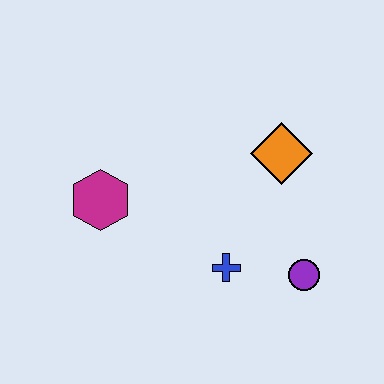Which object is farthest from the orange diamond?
The magenta hexagon is farthest from the orange diamond.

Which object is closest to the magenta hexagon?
The blue cross is closest to the magenta hexagon.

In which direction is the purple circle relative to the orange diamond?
The purple circle is below the orange diamond.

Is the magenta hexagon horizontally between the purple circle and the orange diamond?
No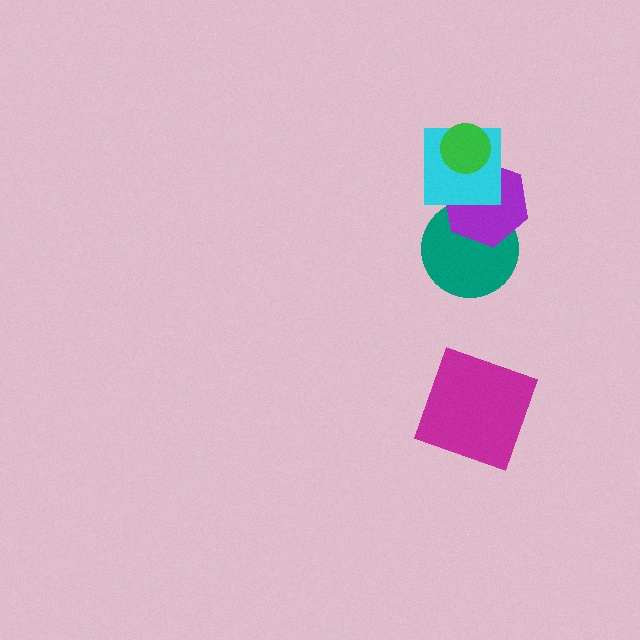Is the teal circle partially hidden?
Yes, it is partially covered by another shape.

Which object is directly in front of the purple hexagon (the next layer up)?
The cyan square is directly in front of the purple hexagon.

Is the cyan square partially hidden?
Yes, it is partially covered by another shape.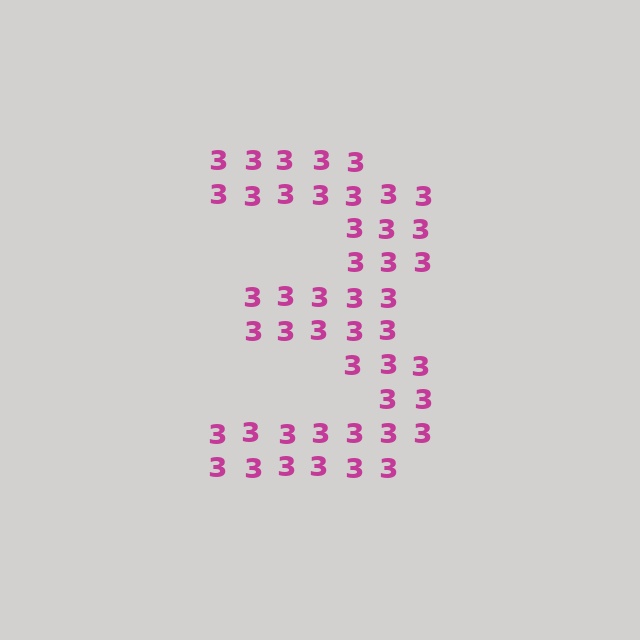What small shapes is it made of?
It is made of small digit 3's.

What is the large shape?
The large shape is the digit 3.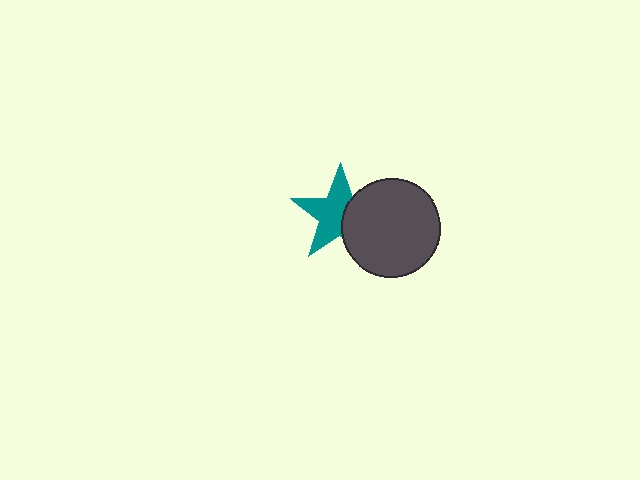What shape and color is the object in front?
The object in front is a dark gray circle.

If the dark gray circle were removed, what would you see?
You would see the complete teal star.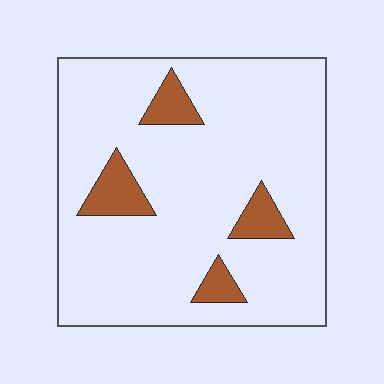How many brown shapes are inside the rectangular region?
4.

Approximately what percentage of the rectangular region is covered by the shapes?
Approximately 10%.